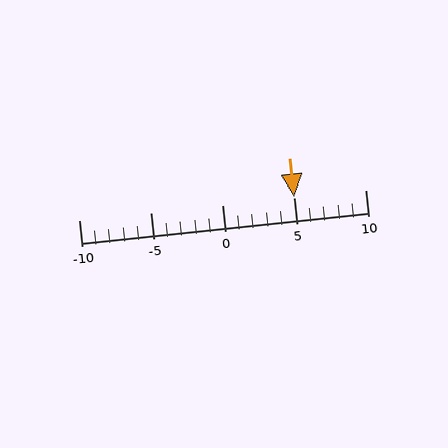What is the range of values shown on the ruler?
The ruler shows values from -10 to 10.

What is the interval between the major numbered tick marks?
The major tick marks are spaced 5 units apart.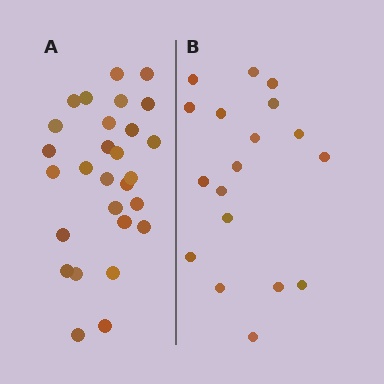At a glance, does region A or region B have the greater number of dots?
Region A (the left region) has more dots.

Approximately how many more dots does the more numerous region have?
Region A has roughly 10 or so more dots than region B.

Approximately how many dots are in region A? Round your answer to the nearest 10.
About 30 dots. (The exact count is 28, which rounds to 30.)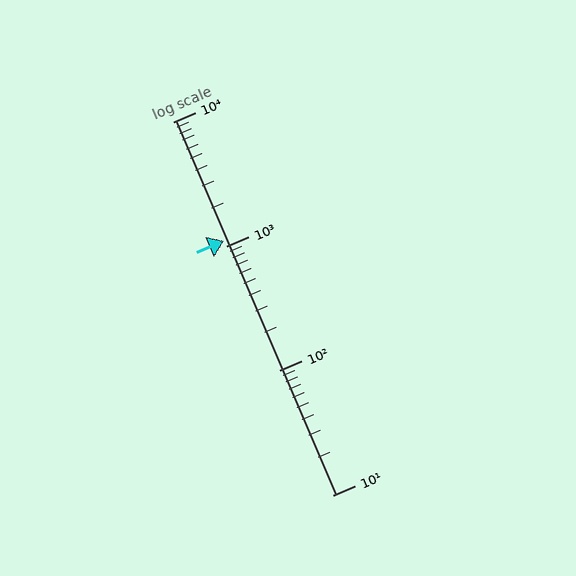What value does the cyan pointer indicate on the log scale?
The pointer indicates approximately 1100.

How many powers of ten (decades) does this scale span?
The scale spans 3 decades, from 10 to 10000.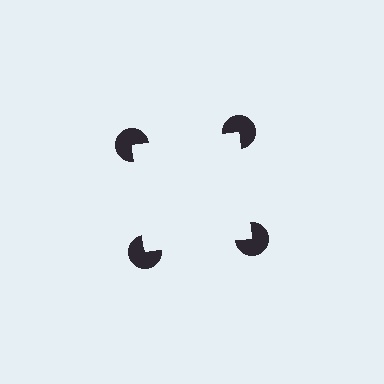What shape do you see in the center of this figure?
An illusory square — its edges are inferred from the aligned wedge cuts in the pac-man discs, not physically drawn.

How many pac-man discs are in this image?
There are 4 — one at each vertex of the illusory square.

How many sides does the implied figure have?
4 sides.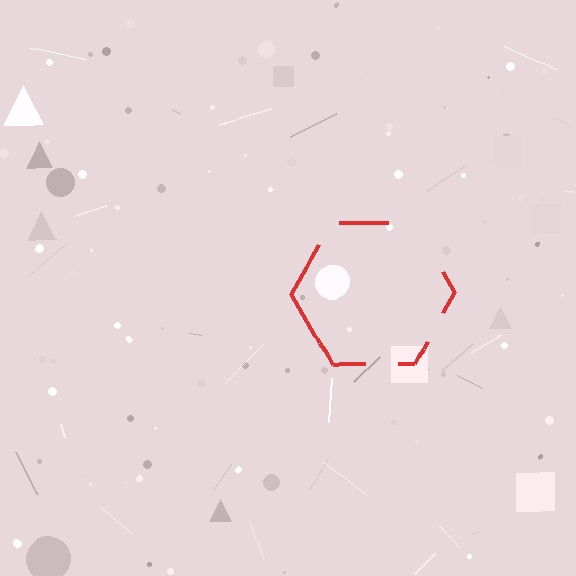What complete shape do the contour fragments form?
The contour fragments form a hexagon.